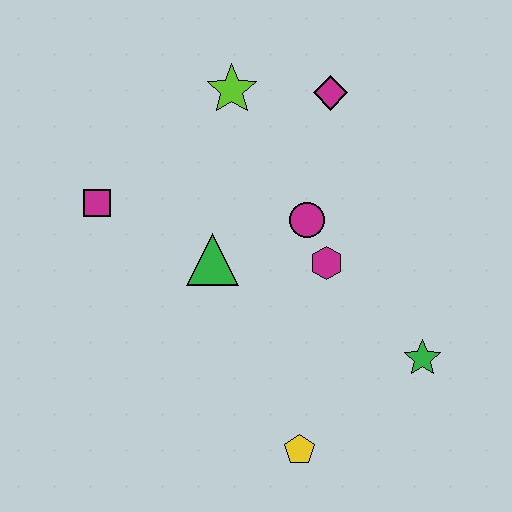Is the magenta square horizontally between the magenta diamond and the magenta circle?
No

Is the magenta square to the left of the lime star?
Yes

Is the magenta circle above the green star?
Yes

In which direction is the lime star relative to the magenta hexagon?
The lime star is above the magenta hexagon.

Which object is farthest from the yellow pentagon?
The lime star is farthest from the yellow pentagon.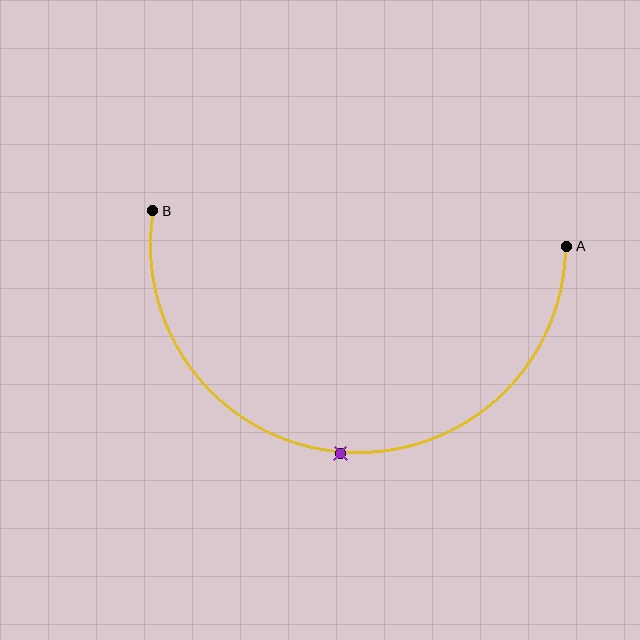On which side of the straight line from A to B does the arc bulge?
The arc bulges below the straight line connecting A and B.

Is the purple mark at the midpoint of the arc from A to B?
Yes. The purple mark lies on the arc at equal arc-length from both A and B — it is the arc midpoint.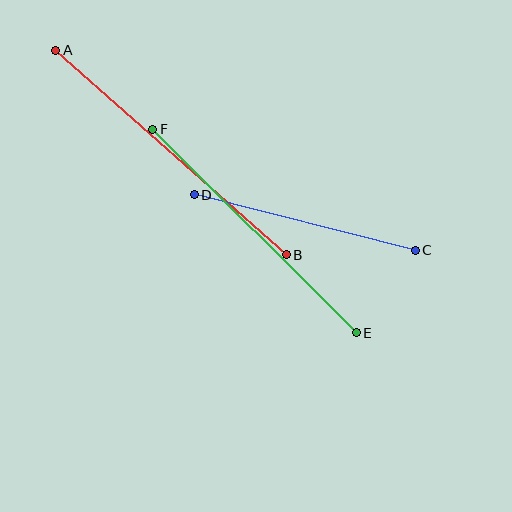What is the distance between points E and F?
The distance is approximately 288 pixels.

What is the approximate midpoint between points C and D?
The midpoint is at approximately (305, 223) pixels.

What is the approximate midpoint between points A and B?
The midpoint is at approximately (171, 153) pixels.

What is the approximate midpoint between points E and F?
The midpoint is at approximately (255, 231) pixels.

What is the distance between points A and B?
The distance is approximately 308 pixels.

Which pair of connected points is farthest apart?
Points A and B are farthest apart.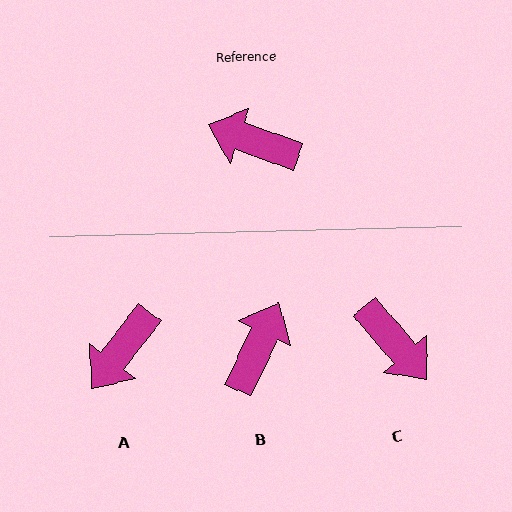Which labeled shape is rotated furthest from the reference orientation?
C, about 150 degrees away.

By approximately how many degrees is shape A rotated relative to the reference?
Approximately 73 degrees counter-clockwise.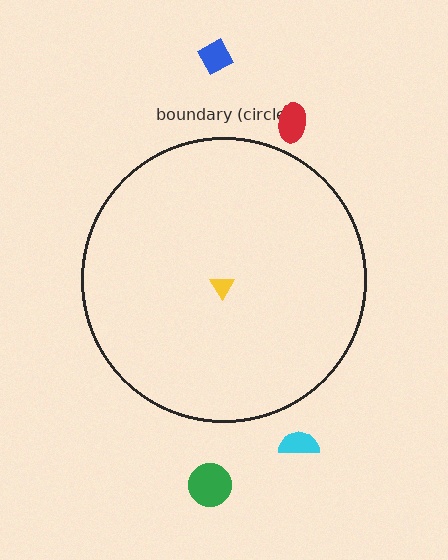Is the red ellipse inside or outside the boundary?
Outside.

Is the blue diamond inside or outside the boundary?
Outside.